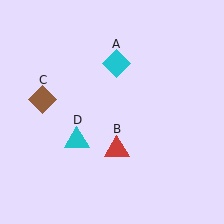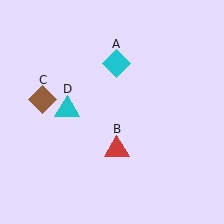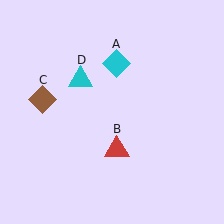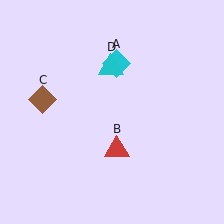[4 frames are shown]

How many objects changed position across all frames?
1 object changed position: cyan triangle (object D).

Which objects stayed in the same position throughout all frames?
Cyan diamond (object A) and red triangle (object B) and brown diamond (object C) remained stationary.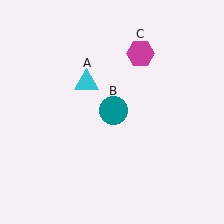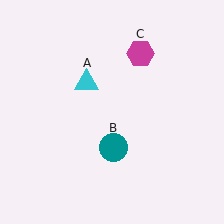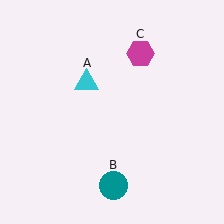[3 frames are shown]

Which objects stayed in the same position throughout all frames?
Cyan triangle (object A) and magenta hexagon (object C) remained stationary.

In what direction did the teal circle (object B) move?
The teal circle (object B) moved down.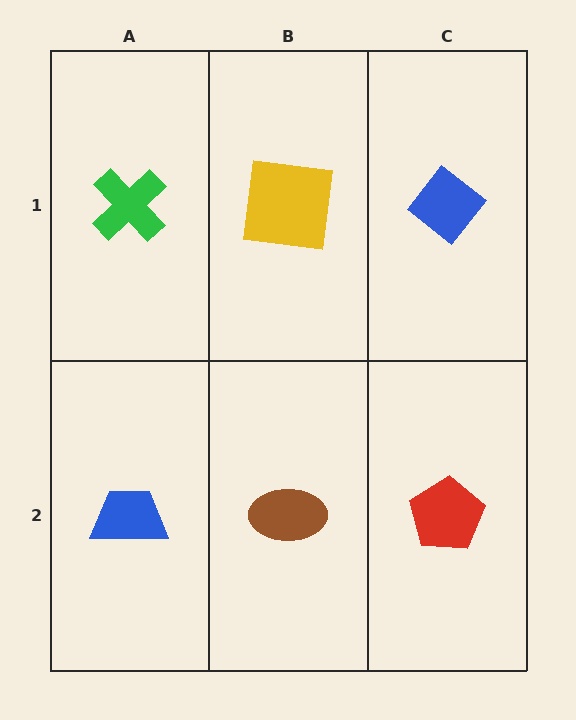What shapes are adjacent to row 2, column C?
A blue diamond (row 1, column C), a brown ellipse (row 2, column B).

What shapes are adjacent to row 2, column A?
A green cross (row 1, column A), a brown ellipse (row 2, column B).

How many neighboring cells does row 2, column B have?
3.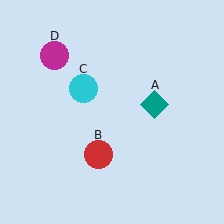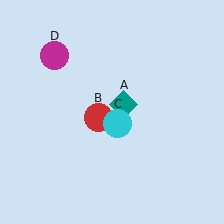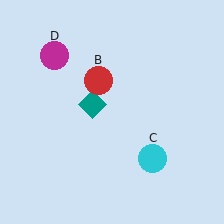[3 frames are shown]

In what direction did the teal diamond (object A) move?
The teal diamond (object A) moved left.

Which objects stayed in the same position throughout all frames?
Magenta circle (object D) remained stationary.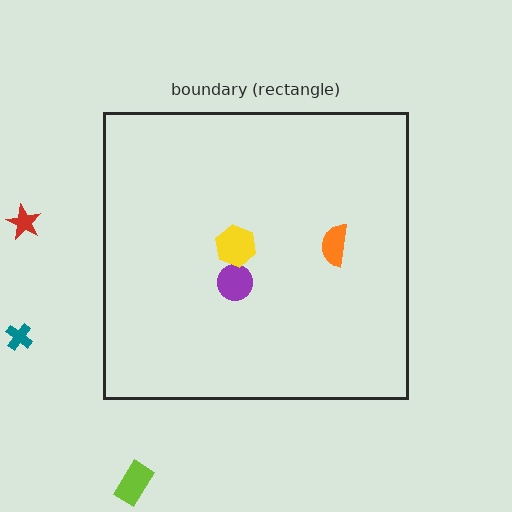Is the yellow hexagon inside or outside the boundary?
Inside.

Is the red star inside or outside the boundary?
Outside.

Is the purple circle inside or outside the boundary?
Inside.